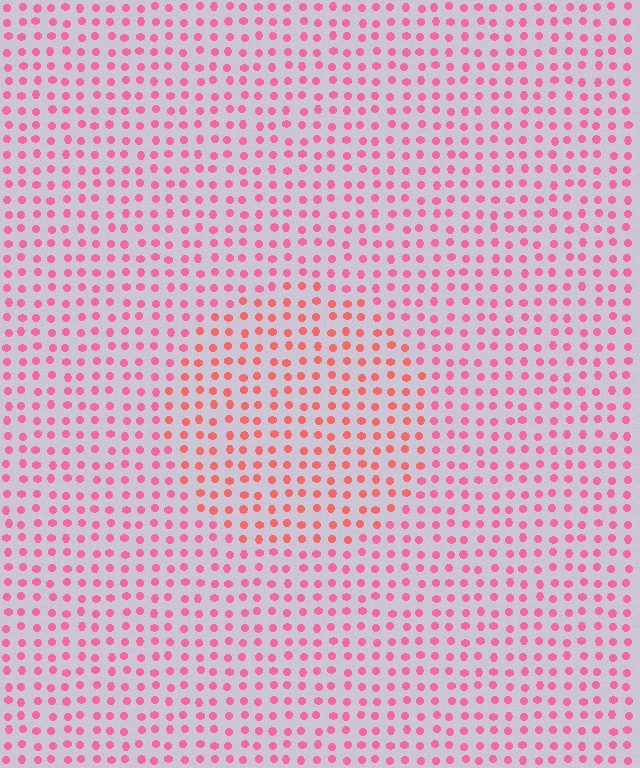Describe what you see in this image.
The image is filled with small pink elements in a uniform arrangement. A circle-shaped region is visible where the elements are tinted to a slightly different hue, forming a subtle color boundary.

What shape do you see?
I see a circle.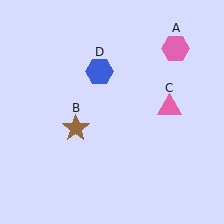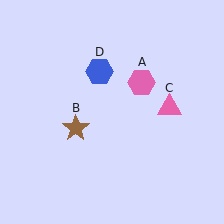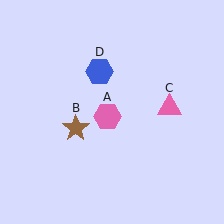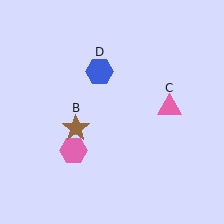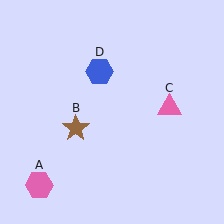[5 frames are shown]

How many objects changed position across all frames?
1 object changed position: pink hexagon (object A).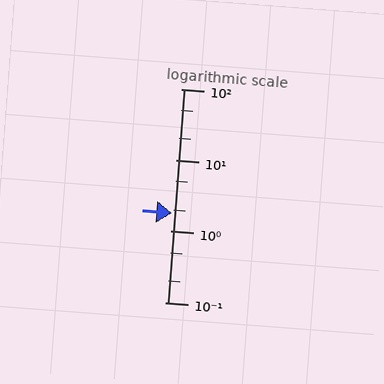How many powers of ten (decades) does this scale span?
The scale spans 3 decades, from 0.1 to 100.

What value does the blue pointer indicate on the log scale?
The pointer indicates approximately 1.8.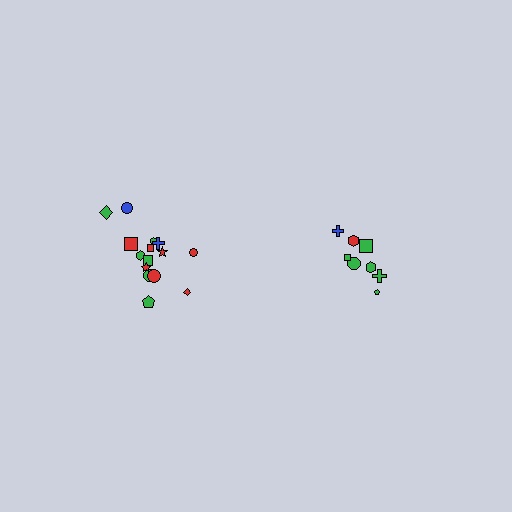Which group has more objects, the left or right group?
The left group.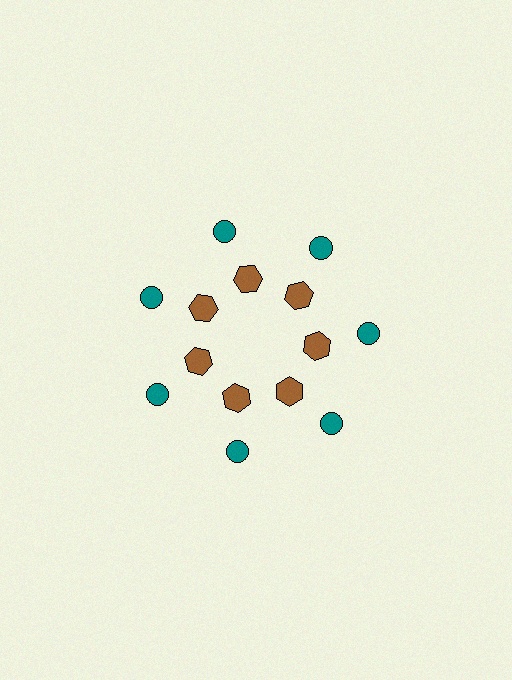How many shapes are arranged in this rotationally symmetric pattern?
There are 14 shapes, arranged in 7 groups of 2.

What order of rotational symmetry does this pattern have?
This pattern has 7-fold rotational symmetry.